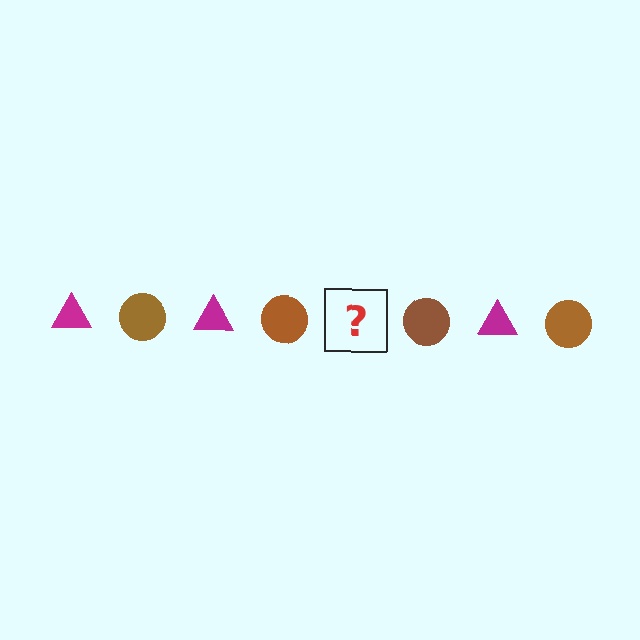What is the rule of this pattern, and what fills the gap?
The rule is that the pattern alternates between magenta triangle and brown circle. The gap should be filled with a magenta triangle.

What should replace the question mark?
The question mark should be replaced with a magenta triangle.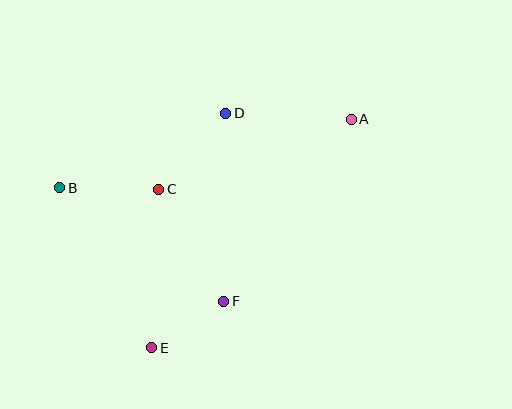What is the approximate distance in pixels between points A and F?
The distance between A and F is approximately 222 pixels.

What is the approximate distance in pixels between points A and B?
The distance between A and B is approximately 300 pixels.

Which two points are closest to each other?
Points E and F are closest to each other.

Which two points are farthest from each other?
Points A and E are farthest from each other.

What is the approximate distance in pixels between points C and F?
The distance between C and F is approximately 130 pixels.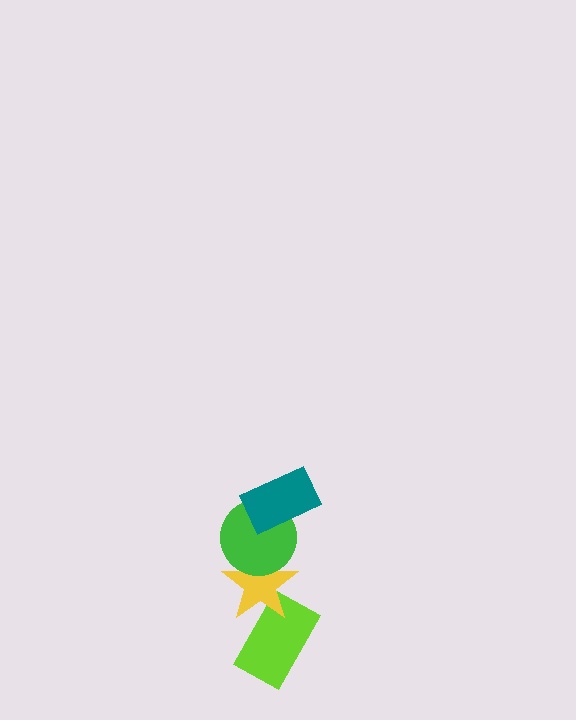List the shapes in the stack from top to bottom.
From top to bottom: the teal rectangle, the green circle, the yellow star, the lime rectangle.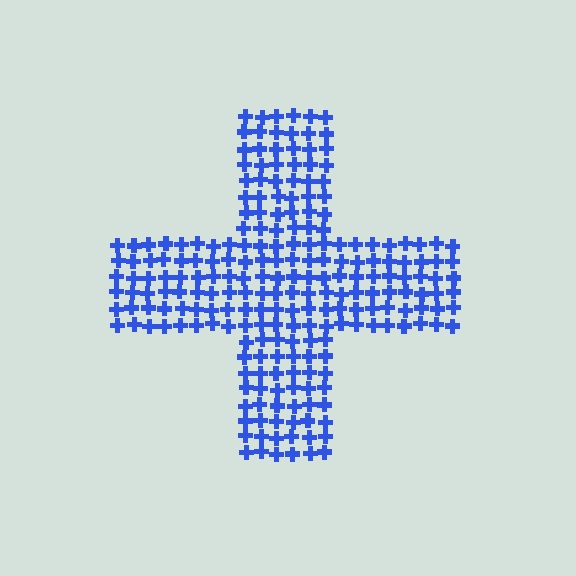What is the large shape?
The large shape is a cross.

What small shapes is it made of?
It is made of small crosses.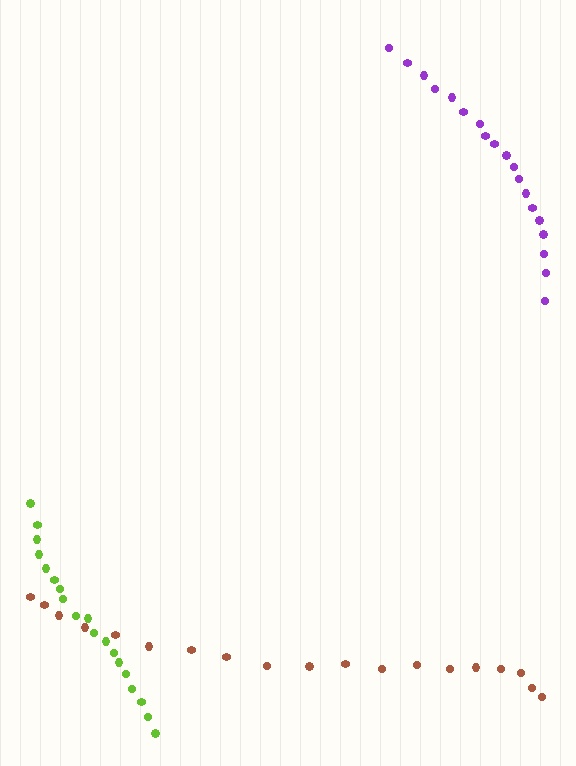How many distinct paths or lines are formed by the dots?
There are 3 distinct paths.